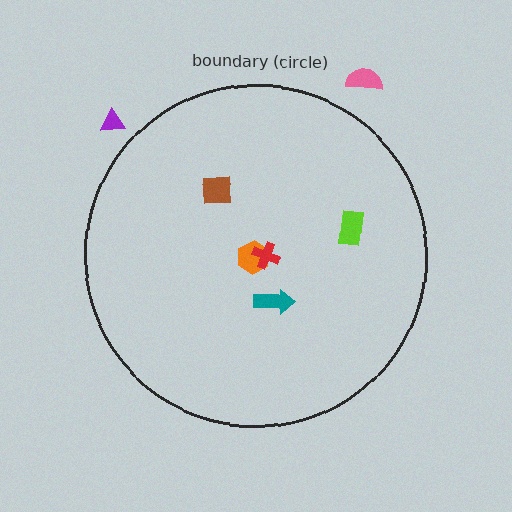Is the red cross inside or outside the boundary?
Inside.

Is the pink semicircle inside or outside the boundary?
Outside.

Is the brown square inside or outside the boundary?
Inside.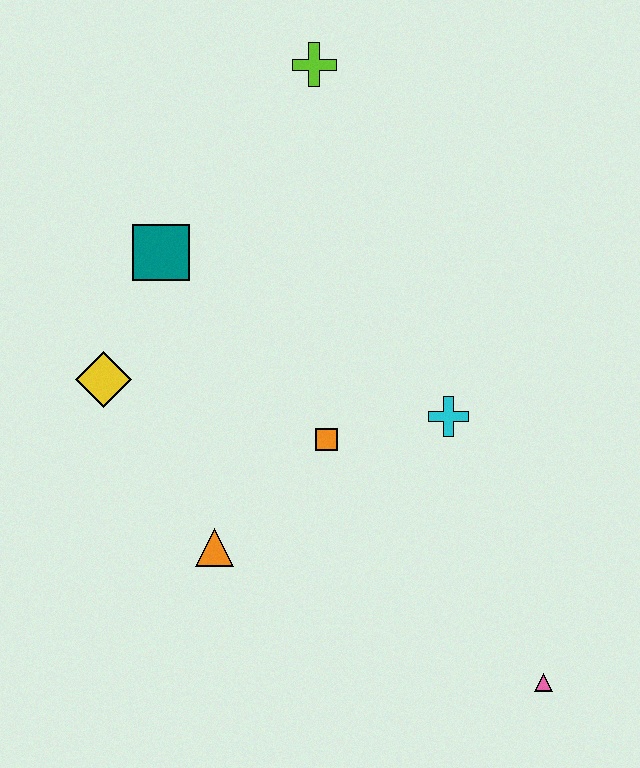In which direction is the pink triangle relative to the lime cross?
The pink triangle is below the lime cross.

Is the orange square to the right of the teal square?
Yes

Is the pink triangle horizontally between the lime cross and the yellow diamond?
No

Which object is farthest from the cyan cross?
The lime cross is farthest from the cyan cross.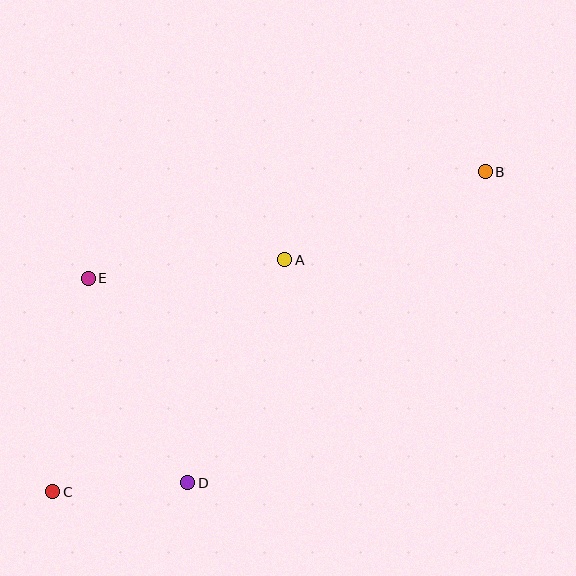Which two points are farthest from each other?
Points B and C are farthest from each other.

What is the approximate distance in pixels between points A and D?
The distance between A and D is approximately 243 pixels.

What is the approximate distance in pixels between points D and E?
The distance between D and E is approximately 227 pixels.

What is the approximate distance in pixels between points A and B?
The distance between A and B is approximately 219 pixels.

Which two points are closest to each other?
Points C and D are closest to each other.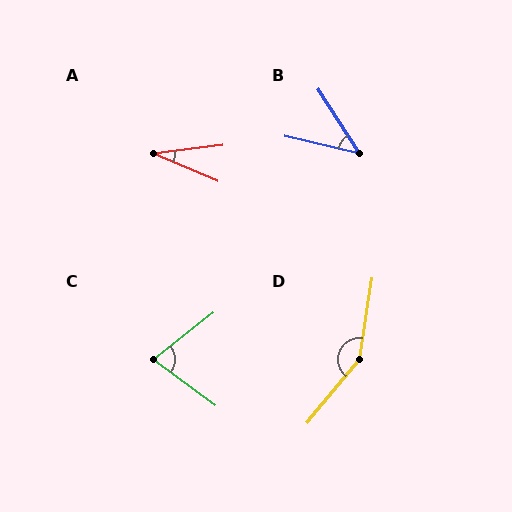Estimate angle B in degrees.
Approximately 44 degrees.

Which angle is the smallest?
A, at approximately 30 degrees.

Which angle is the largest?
D, at approximately 149 degrees.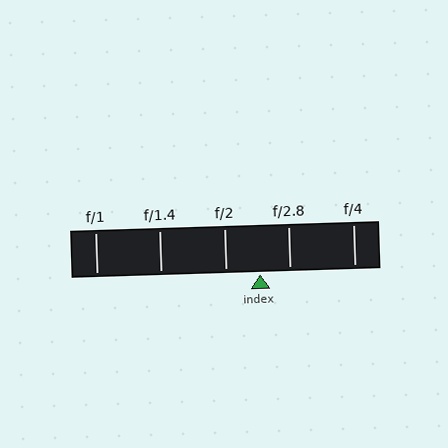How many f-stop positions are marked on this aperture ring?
There are 5 f-stop positions marked.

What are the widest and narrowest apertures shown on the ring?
The widest aperture shown is f/1 and the narrowest is f/4.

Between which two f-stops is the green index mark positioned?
The index mark is between f/2 and f/2.8.